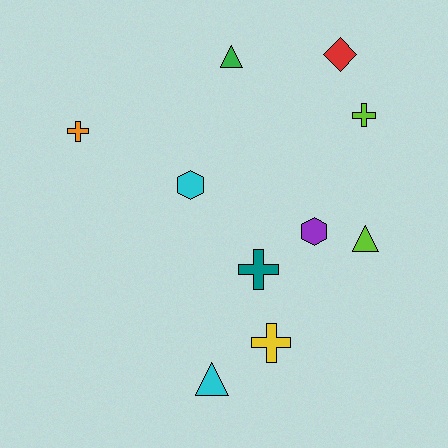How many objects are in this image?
There are 10 objects.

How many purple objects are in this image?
There is 1 purple object.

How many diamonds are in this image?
There is 1 diamond.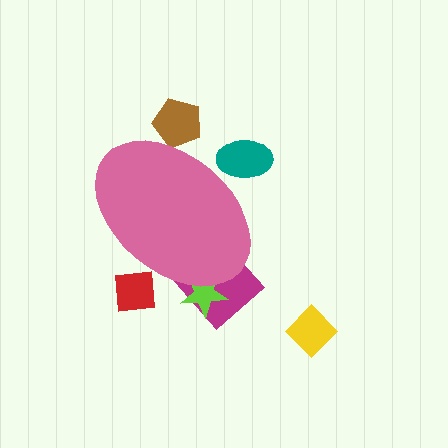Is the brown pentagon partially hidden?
Yes, the brown pentagon is partially hidden behind the pink ellipse.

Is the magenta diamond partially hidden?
Yes, the magenta diamond is partially hidden behind the pink ellipse.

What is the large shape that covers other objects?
A pink ellipse.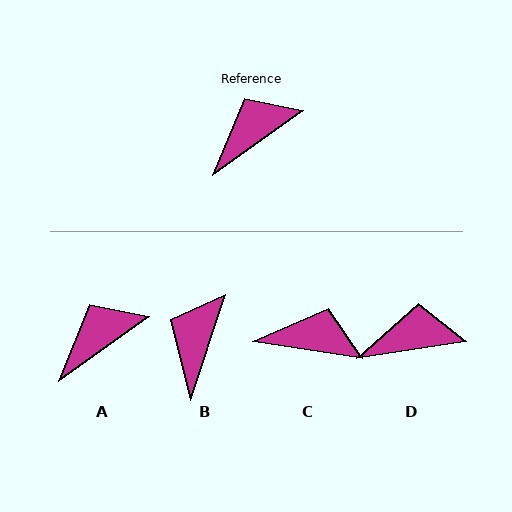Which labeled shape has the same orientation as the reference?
A.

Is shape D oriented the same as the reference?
No, it is off by about 27 degrees.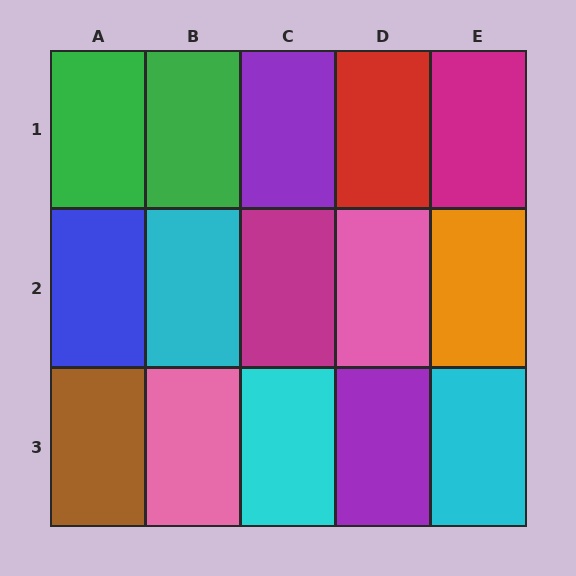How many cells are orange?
1 cell is orange.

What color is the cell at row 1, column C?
Purple.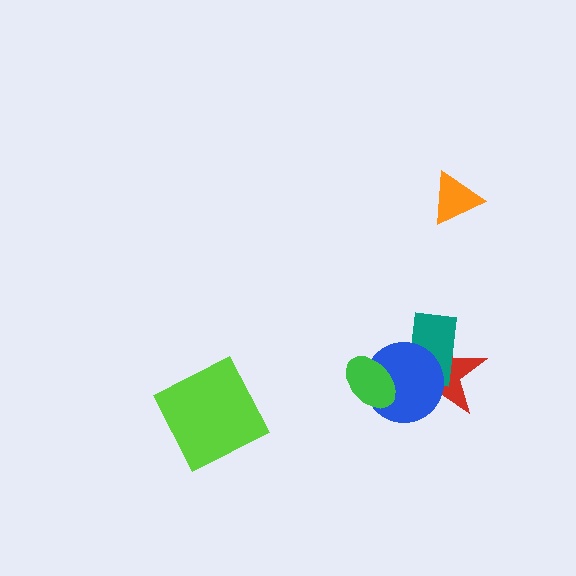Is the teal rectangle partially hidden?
Yes, it is partially covered by another shape.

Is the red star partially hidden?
Yes, it is partially covered by another shape.